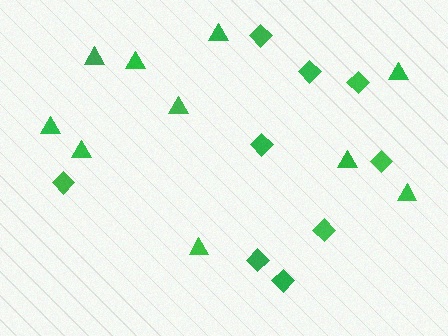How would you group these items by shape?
There are 2 groups: one group of diamonds (9) and one group of triangles (10).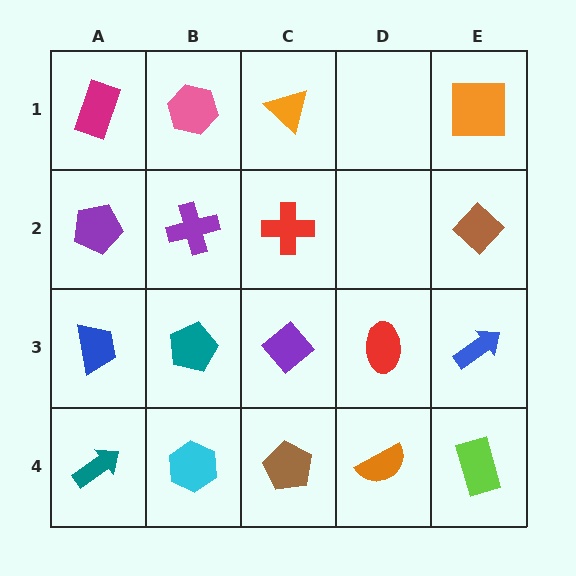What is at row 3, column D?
A red ellipse.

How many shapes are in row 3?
5 shapes.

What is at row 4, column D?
An orange semicircle.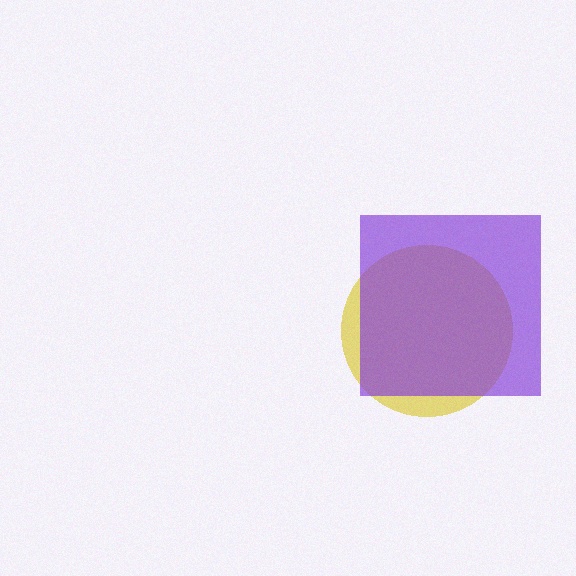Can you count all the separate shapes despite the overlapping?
Yes, there are 2 separate shapes.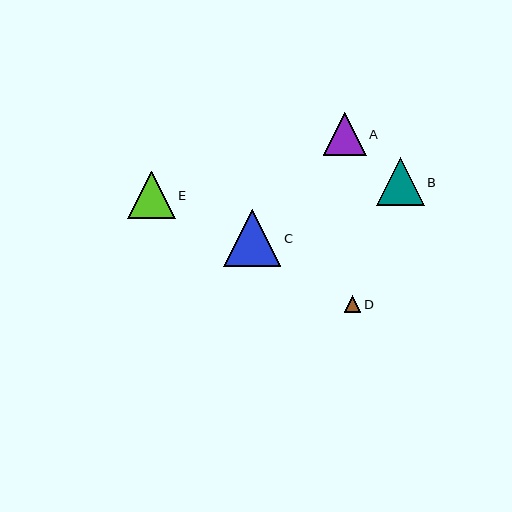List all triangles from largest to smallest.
From largest to smallest: C, B, E, A, D.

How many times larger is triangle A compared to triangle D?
Triangle A is approximately 2.5 times the size of triangle D.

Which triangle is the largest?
Triangle C is the largest with a size of approximately 57 pixels.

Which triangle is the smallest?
Triangle D is the smallest with a size of approximately 17 pixels.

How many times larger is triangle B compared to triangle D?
Triangle B is approximately 2.9 times the size of triangle D.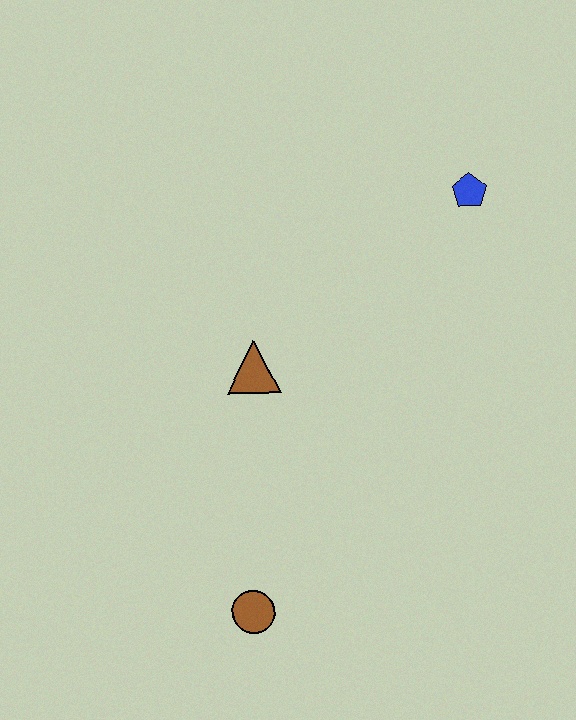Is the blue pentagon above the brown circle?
Yes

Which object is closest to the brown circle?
The brown triangle is closest to the brown circle.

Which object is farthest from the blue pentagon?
The brown circle is farthest from the blue pentagon.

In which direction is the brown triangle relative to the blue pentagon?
The brown triangle is to the left of the blue pentagon.